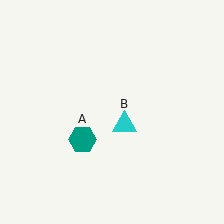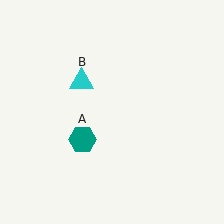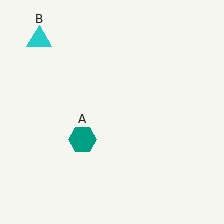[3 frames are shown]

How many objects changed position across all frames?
1 object changed position: cyan triangle (object B).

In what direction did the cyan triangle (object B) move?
The cyan triangle (object B) moved up and to the left.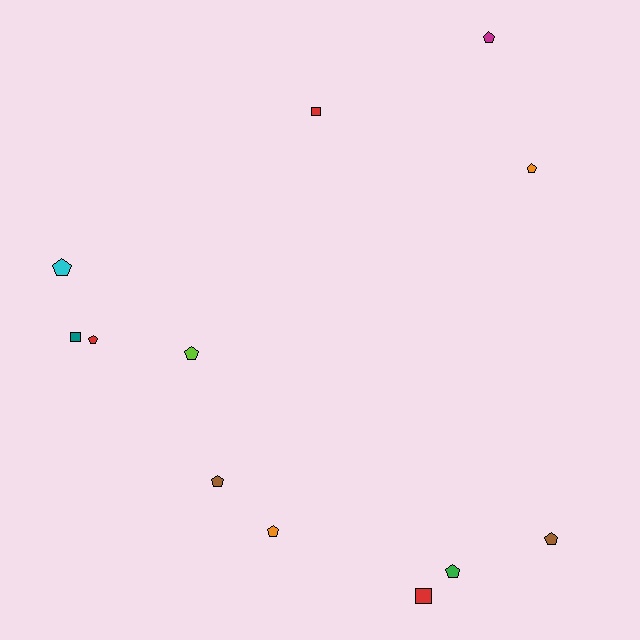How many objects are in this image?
There are 12 objects.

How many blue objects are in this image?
There are no blue objects.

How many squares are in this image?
There are 3 squares.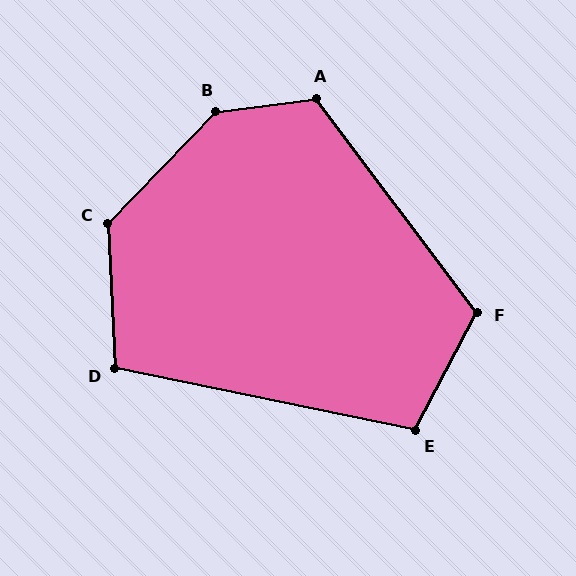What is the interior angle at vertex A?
Approximately 120 degrees (obtuse).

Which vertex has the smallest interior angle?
D, at approximately 104 degrees.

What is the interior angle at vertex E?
Approximately 106 degrees (obtuse).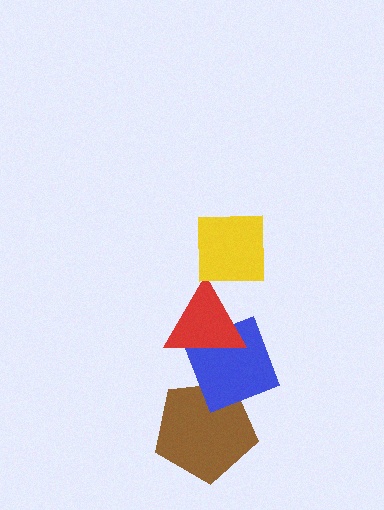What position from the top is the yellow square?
The yellow square is 1st from the top.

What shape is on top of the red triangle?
The yellow square is on top of the red triangle.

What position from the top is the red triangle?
The red triangle is 2nd from the top.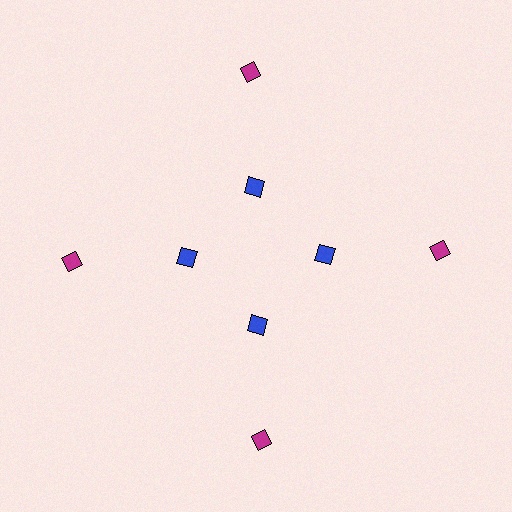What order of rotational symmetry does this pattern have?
This pattern has 4-fold rotational symmetry.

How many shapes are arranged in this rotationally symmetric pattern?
There are 8 shapes, arranged in 4 groups of 2.